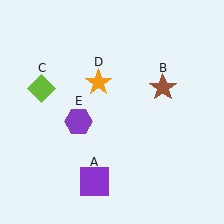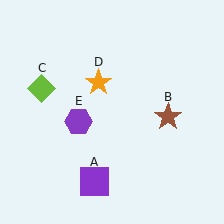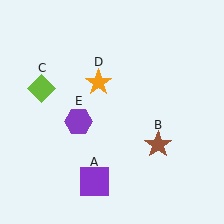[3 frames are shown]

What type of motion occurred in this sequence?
The brown star (object B) rotated clockwise around the center of the scene.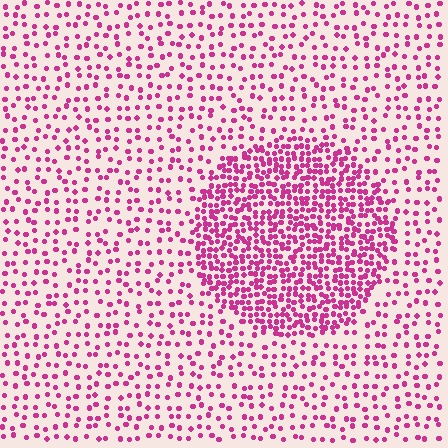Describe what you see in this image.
The image contains small magenta elements arranged at two different densities. A circle-shaped region is visible where the elements are more densely packed than the surrounding area.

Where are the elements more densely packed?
The elements are more densely packed inside the circle boundary.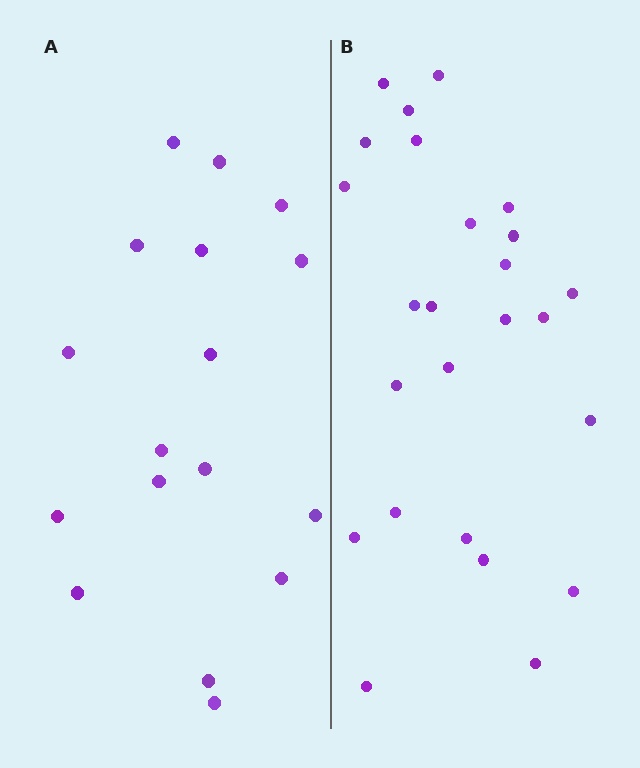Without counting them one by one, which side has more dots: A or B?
Region B (the right region) has more dots.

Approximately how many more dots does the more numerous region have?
Region B has roughly 8 or so more dots than region A.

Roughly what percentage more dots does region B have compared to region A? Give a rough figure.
About 45% more.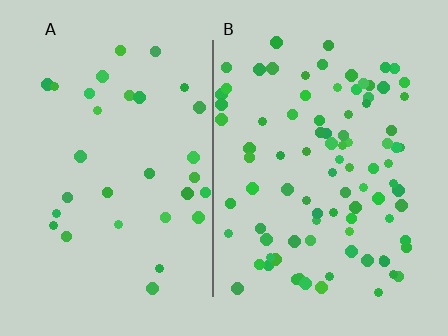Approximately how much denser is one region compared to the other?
Approximately 2.9× — region B over region A.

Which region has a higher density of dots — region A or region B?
B (the right).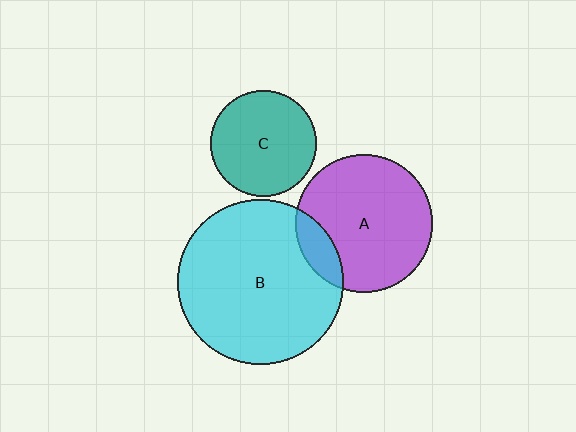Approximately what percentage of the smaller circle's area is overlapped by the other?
Approximately 15%.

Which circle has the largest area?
Circle B (cyan).